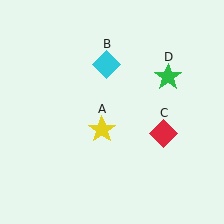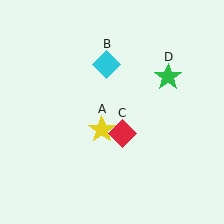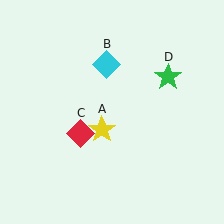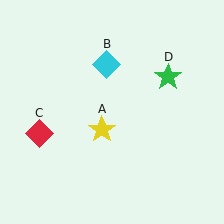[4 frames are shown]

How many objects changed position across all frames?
1 object changed position: red diamond (object C).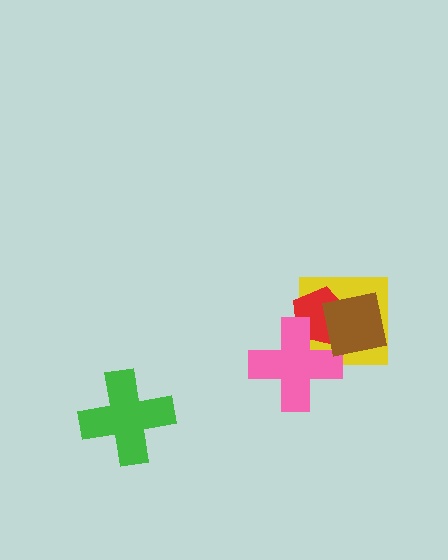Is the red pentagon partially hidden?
Yes, it is partially covered by another shape.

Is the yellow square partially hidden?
Yes, it is partially covered by another shape.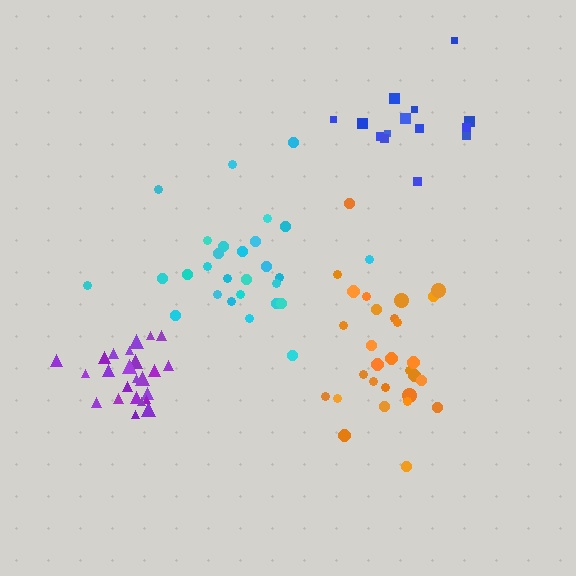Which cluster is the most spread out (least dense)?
Blue.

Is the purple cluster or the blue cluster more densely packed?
Purple.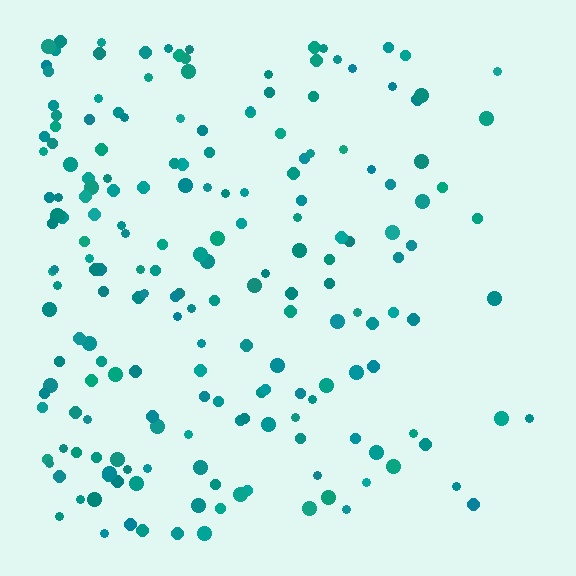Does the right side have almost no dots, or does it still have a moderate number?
Still a moderate number, just noticeably fewer than the left.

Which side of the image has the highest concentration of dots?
The left.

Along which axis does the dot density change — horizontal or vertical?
Horizontal.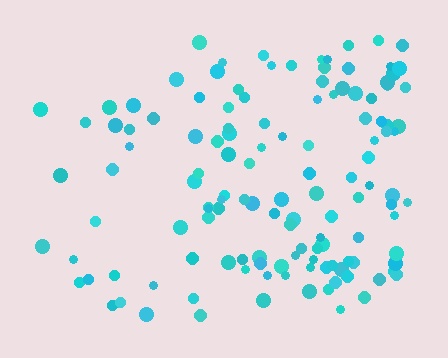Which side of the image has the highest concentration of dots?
The right.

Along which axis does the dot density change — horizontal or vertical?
Horizontal.